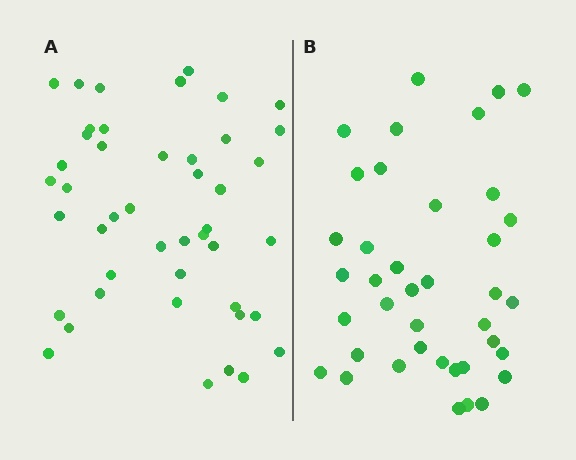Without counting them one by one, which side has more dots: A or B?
Region A (the left region) has more dots.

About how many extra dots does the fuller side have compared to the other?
Region A has about 6 more dots than region B.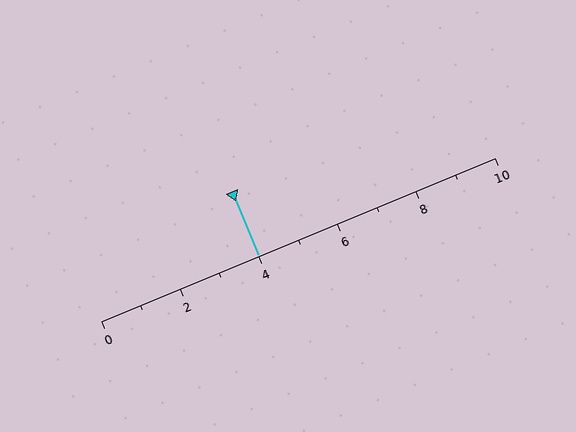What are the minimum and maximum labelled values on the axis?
The axis runs from 0 to 10.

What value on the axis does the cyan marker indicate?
The marker indicates approximately 4.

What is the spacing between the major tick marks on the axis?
The major ticks are spaced 2 apart.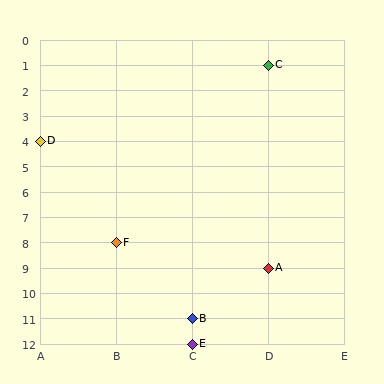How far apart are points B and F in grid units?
Points B and F are 1 column and 3 rows apart (about 3.2 grid units diagonally).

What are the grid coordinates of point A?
Point A is at grid coordinates (D, 9).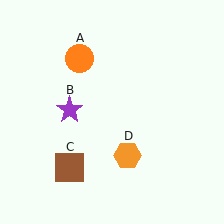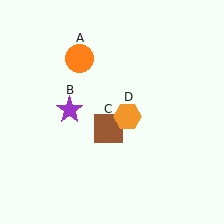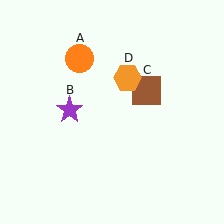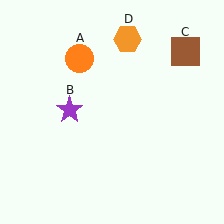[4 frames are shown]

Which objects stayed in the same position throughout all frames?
Orange circle (object A) and purple star (object B) remained stationary.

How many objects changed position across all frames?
2 objects changed position: brown square (object C), orange hexagon (object D).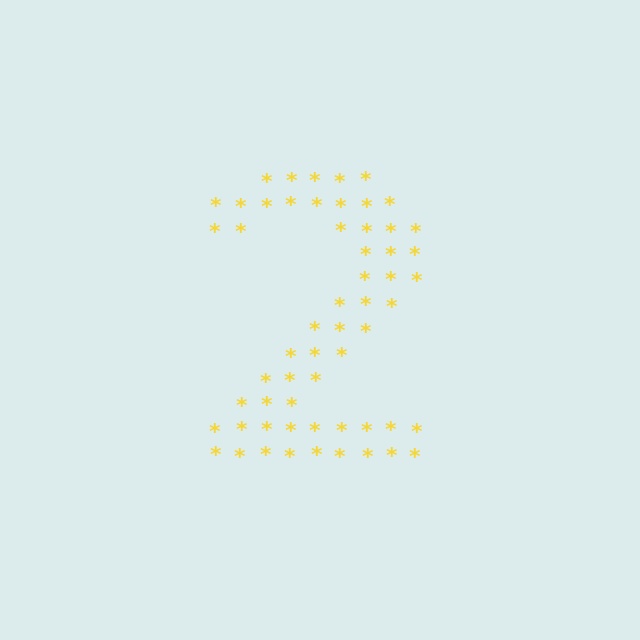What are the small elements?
The small elements are asterisks.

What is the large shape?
The large shape is the digit 2.